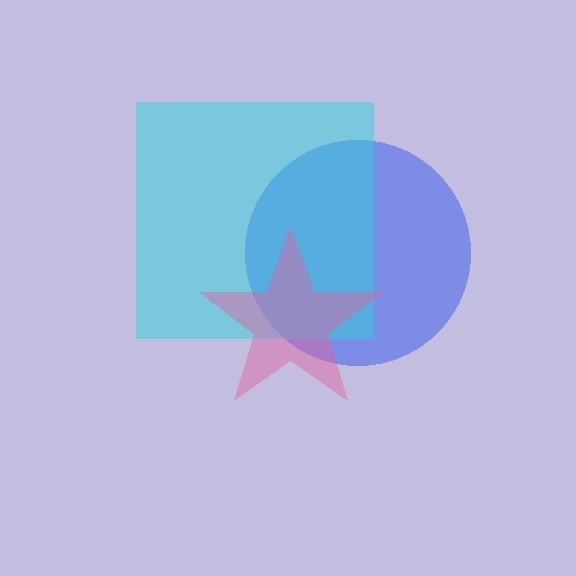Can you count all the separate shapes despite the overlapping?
Yes, there are 3 separate shapes.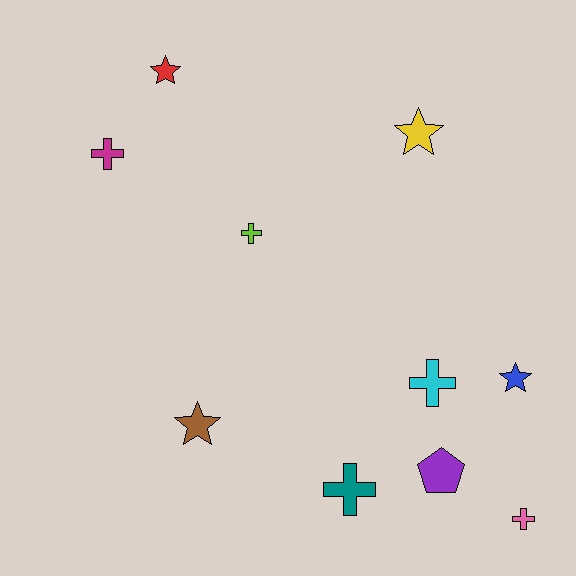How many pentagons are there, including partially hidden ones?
There is 1 pentagon.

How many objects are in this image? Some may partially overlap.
There are 10 objects.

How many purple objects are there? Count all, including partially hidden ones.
There is 1 purple object.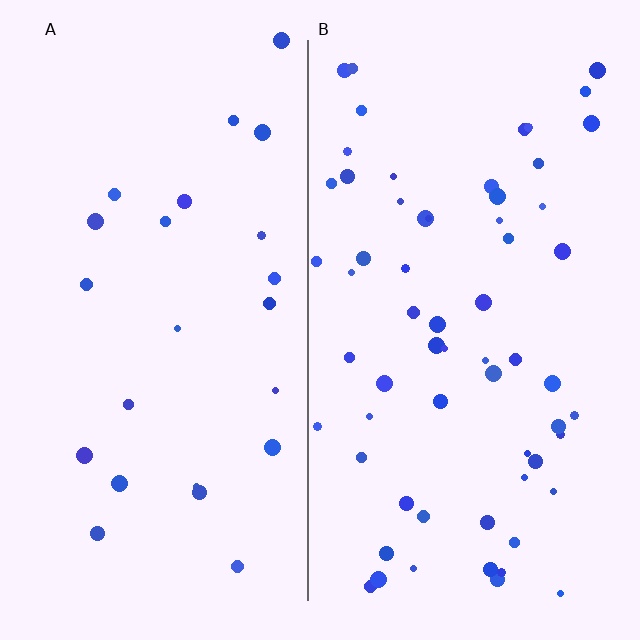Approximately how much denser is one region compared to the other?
Approximately 2.6× — region B over region A.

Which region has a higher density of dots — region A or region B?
B (the right).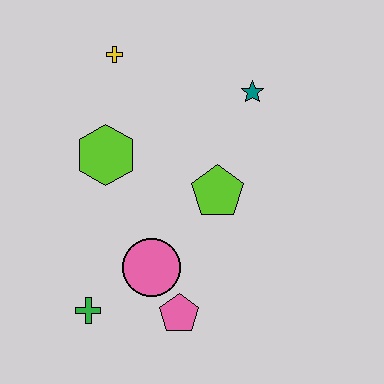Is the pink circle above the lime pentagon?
No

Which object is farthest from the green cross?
The teal star is farthest from the green cross.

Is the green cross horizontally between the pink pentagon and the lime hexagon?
No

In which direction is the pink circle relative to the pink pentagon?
The pink circle is above the pink pentagon.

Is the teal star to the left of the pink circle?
No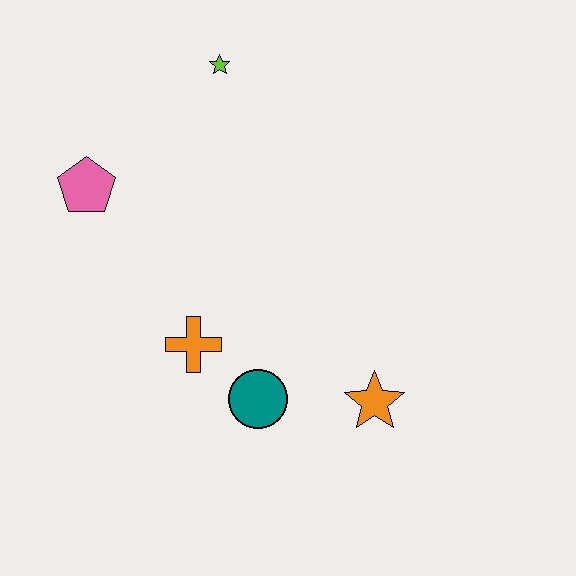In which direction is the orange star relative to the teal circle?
The orange star is to the right of the teal circle.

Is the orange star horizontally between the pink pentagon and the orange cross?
No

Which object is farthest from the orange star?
The lime star is farthest from the orange star.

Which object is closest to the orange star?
The teal circle is closest to the orange star.